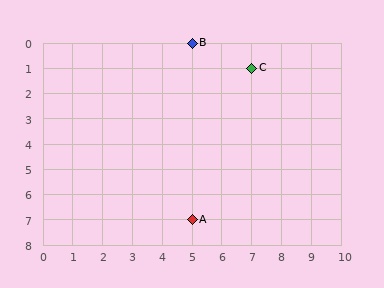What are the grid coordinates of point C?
Point C is at grid coordinates (7, 1).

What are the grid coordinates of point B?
Point B is at grid coordinates (5, 0).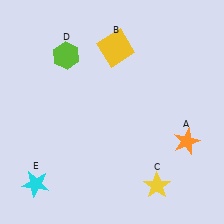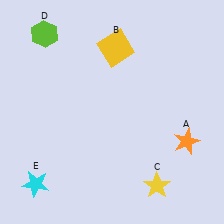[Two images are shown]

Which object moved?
The lime hexagon (D) moved left.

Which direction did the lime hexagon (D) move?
The lime hexagon (D) moved left.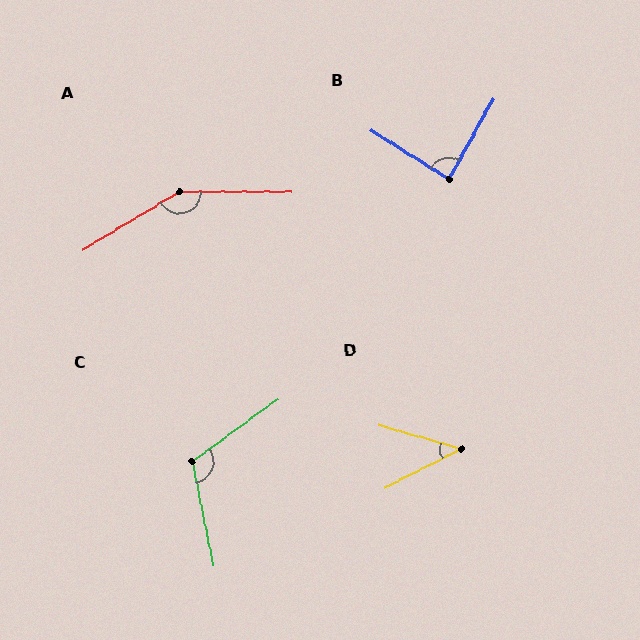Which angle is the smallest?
D, at approximately 43 degrees.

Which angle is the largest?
A, at approximately 149 degrees.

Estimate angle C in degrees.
Approximately 114 degrees.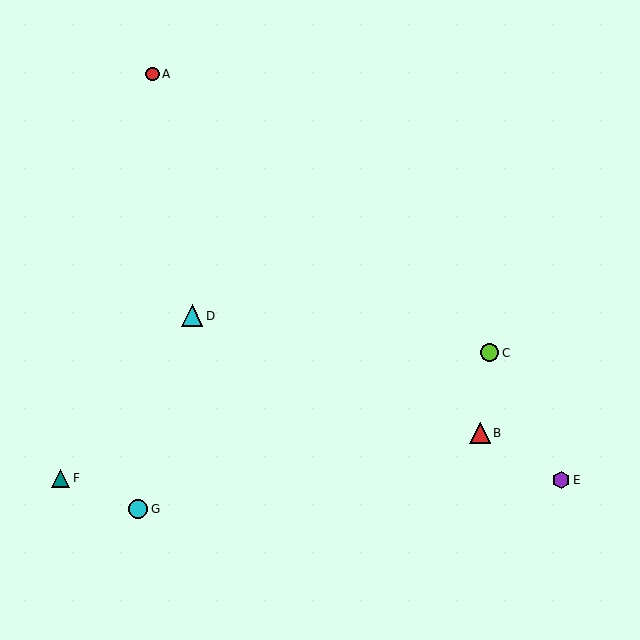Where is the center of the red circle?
The center of the red circle is at (152, 74).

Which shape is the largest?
The cyan triangle (labeled D) is the largest.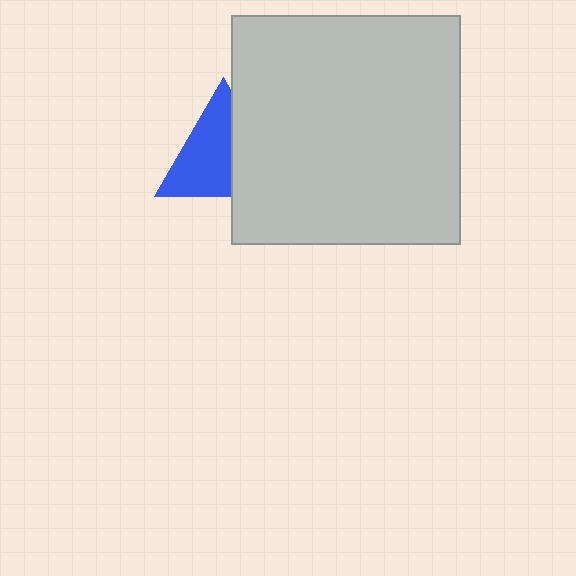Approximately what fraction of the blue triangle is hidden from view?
Roughly 39% of the blue triangle is hidden behind the light gray square.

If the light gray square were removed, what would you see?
You would see the complete blue triangle.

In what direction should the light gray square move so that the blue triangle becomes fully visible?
The light gray square should move right. That is the shortest direction to clear the overlap and leave the blue triangle fully visible.